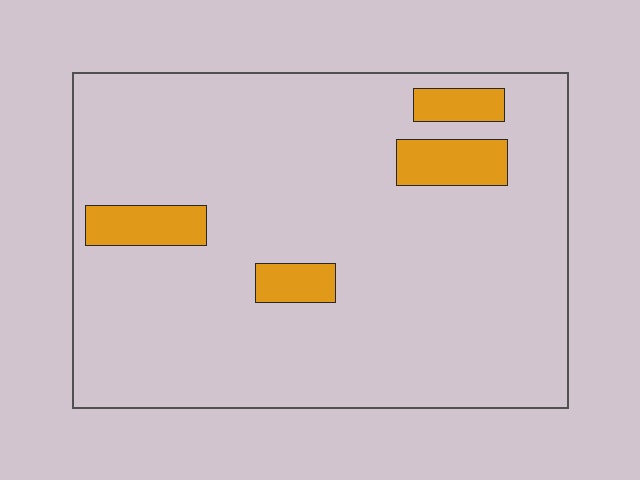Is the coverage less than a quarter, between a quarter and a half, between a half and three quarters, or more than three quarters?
Less than a quarter.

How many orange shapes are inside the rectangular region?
4.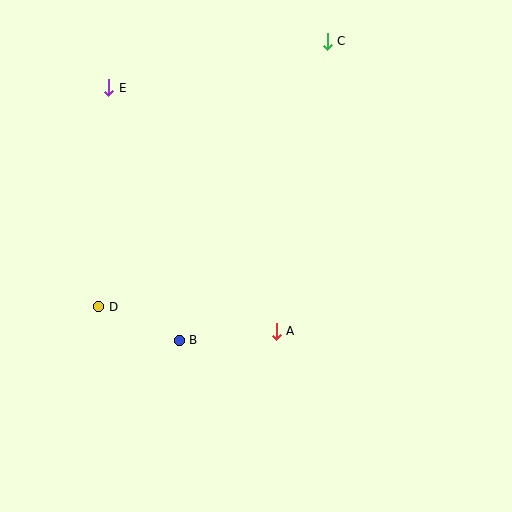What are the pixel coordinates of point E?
Point E is at (109, 88).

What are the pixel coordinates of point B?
Point B is at (179, 340).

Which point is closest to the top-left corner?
Point E is closest to the top-left corner.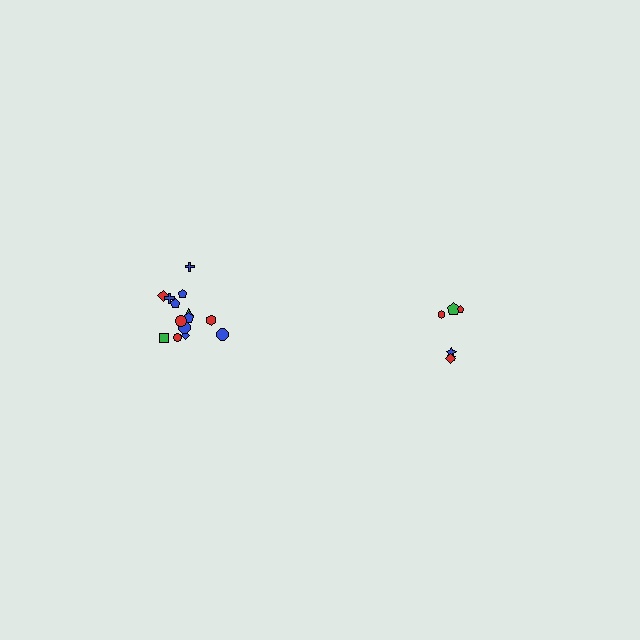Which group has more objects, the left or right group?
The left group.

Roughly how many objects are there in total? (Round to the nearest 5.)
Roughly 20 objects in total.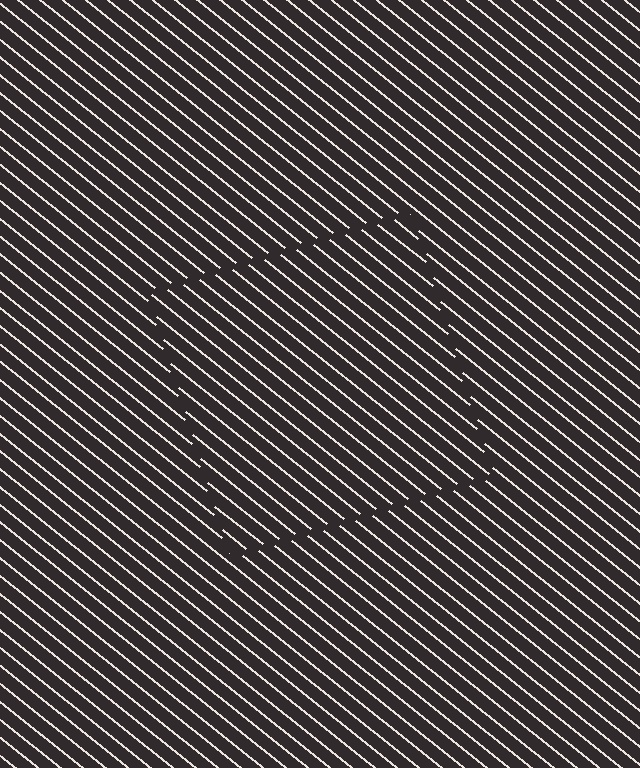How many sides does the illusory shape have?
4 sides — the line-ends trace a square.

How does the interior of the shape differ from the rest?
The interior of the shape contains the same grating, shifted by half a period — the contour is defined by the phase discontinuity where line-ends from the inner and outer gratings abut.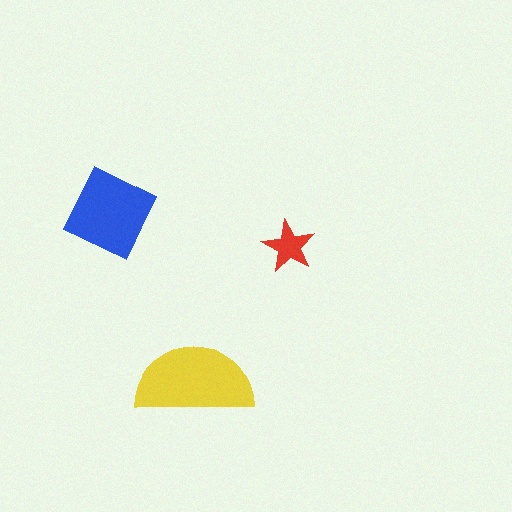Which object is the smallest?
The red star.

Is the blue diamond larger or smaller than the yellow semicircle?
Smaller.